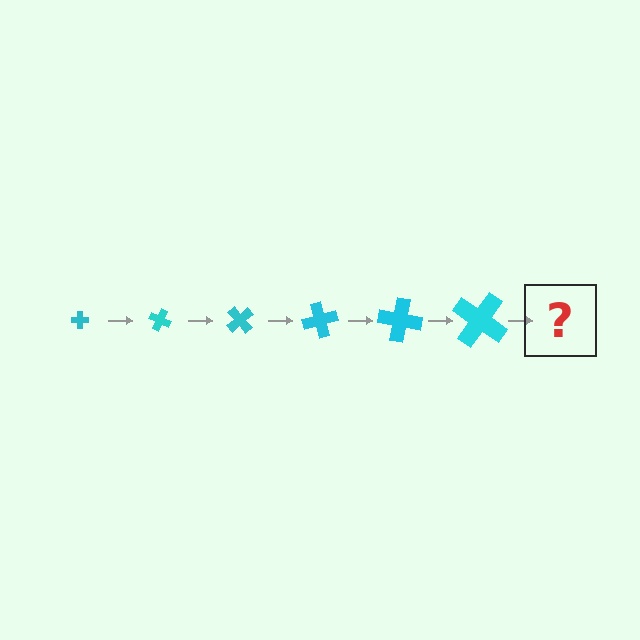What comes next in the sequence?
The next element should be a cross, larger than the previous one and rotated 150 degrees from the start.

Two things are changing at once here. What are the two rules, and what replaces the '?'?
The two rules are that the cross grows larger each step and it rotates 25 degrees each step. The '?' should be a cross, larger than the previous one and rotated 150 degrees from the start.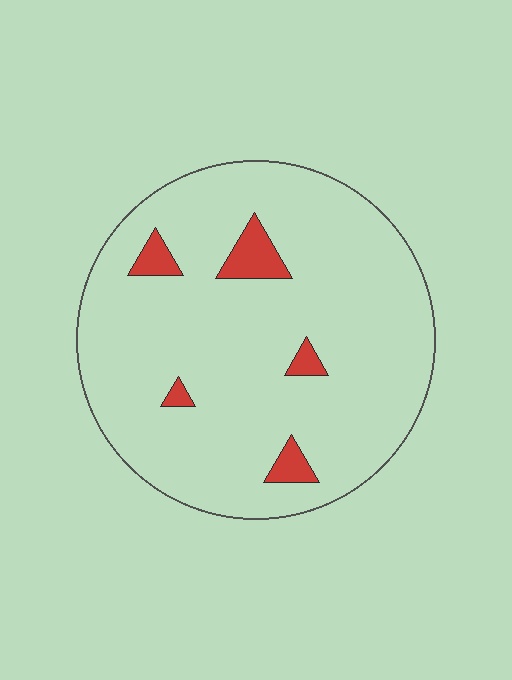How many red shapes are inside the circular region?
5.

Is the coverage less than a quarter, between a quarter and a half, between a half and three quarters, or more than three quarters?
Less than a quarter.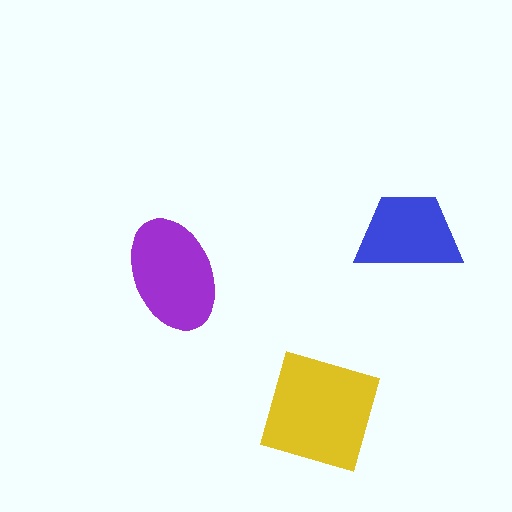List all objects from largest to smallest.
The yellow square, the purple ellipse, the blue trapezoid.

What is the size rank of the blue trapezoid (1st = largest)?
3rd.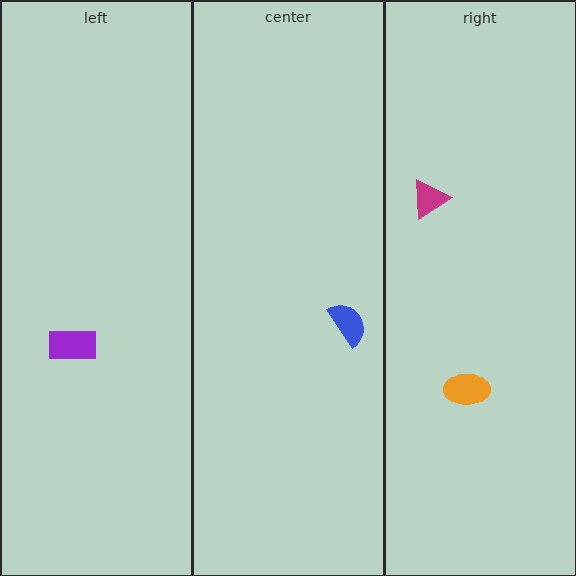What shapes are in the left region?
The purple rectangle.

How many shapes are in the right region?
2.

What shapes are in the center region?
The blue semicircle.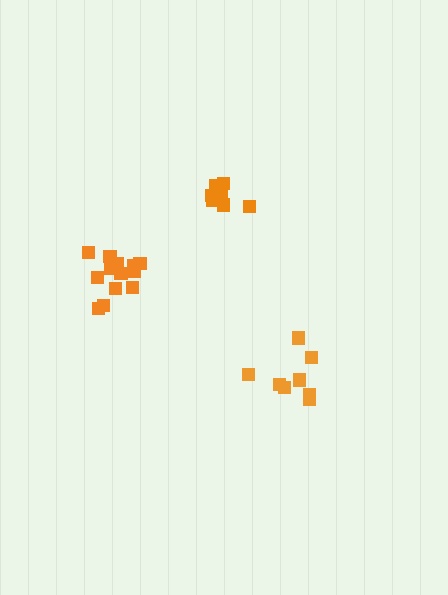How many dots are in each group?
Group 1: 8 dots, Group 2: 13 dots, Group 3: 7 dots (28 total).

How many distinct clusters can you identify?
There are 3 distinct clusters.